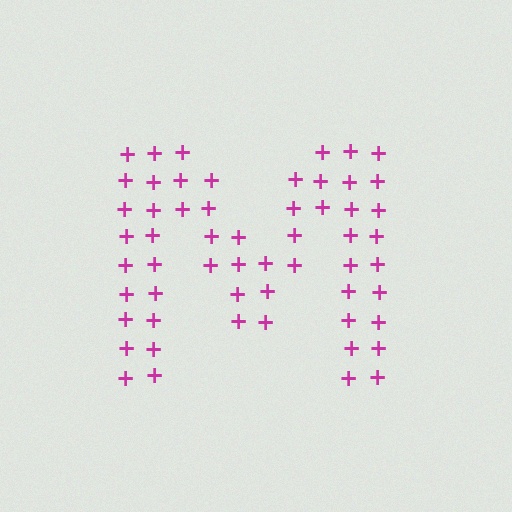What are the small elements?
The small elements are plus signs.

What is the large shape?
The large shape is the letter M.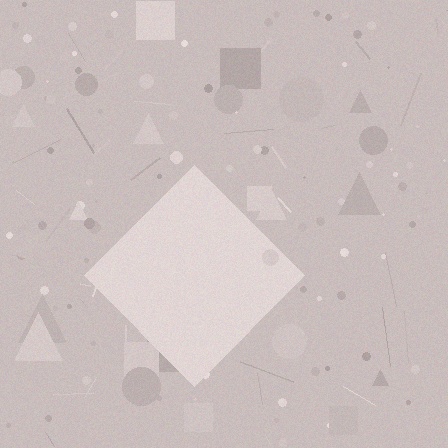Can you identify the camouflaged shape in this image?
The camouflaged shape is a diamond.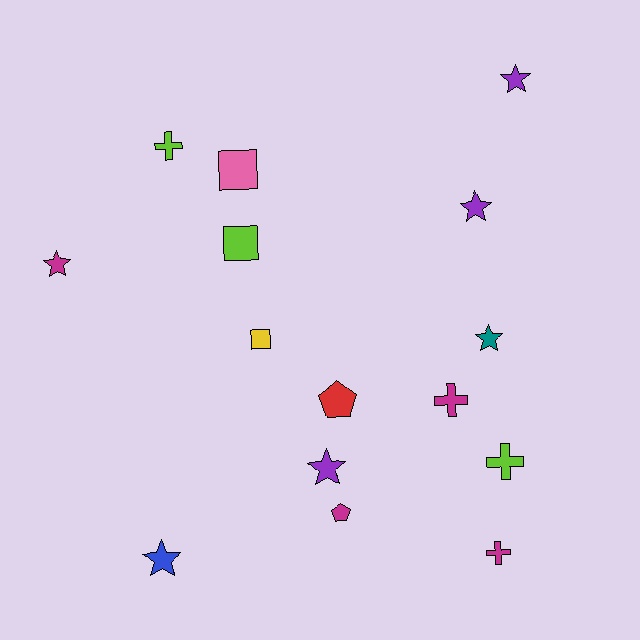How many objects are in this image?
There are 15 objects.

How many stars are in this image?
There are 6 stars.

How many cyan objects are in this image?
There are no cyan objects.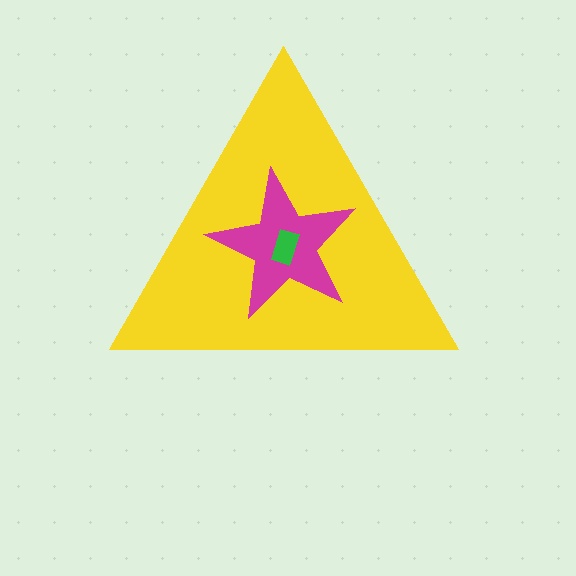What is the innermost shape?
The green rectangle.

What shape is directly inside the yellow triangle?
The magenta star.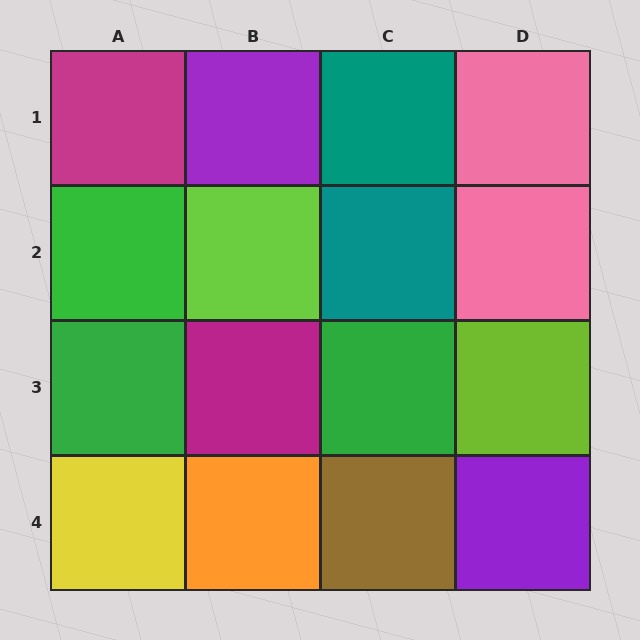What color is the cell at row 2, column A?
Green.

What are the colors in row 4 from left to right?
Yellow, orange, brown, purple.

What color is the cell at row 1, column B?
Purple.